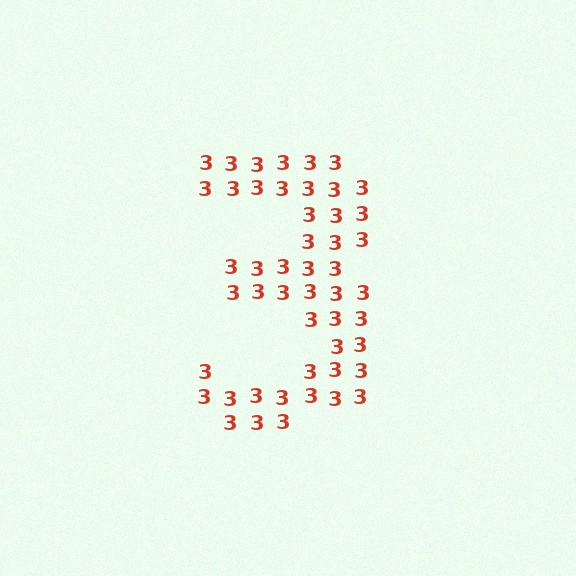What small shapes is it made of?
It is made of small digit 3's.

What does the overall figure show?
The overall figure shows the digit 3.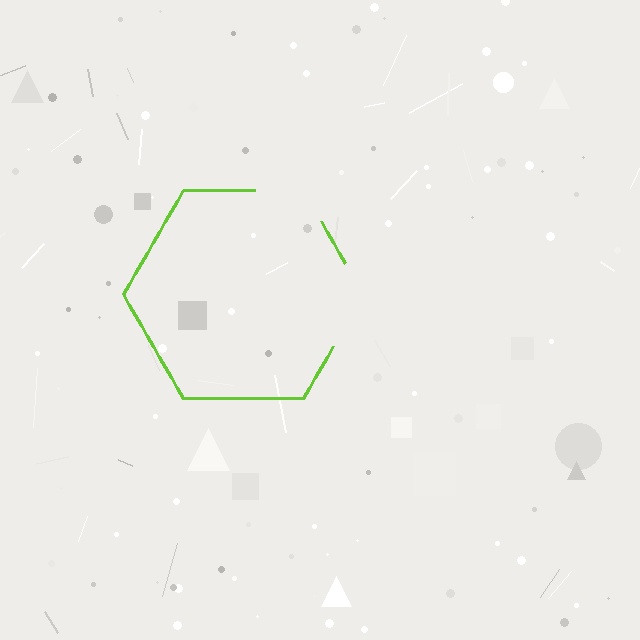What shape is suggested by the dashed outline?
The dashed outline suggests a hexagon.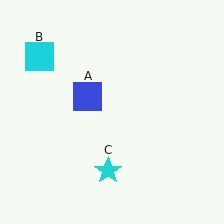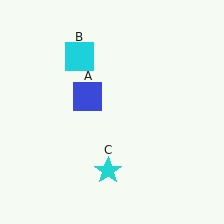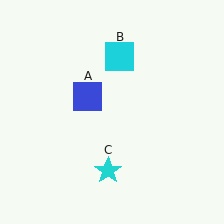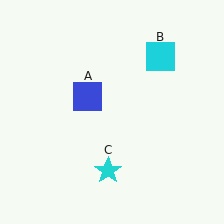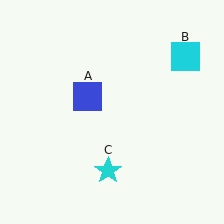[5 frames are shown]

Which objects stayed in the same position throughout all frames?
Blue square (object A) and cyan star (object C) remained stationary.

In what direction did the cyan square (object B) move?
The cyan square (object B) moved right.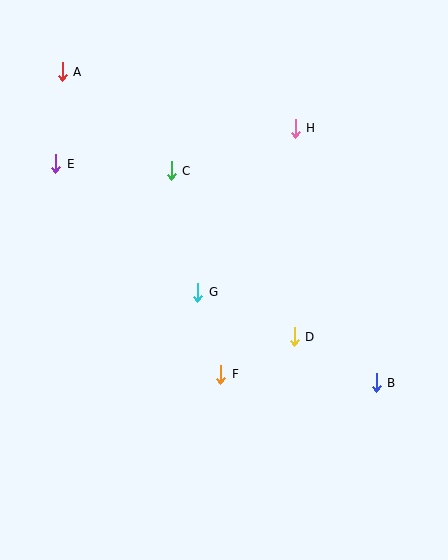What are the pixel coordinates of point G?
Point G is at (198, 292).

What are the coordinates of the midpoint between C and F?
The midpoint between C and F is at (196, 272).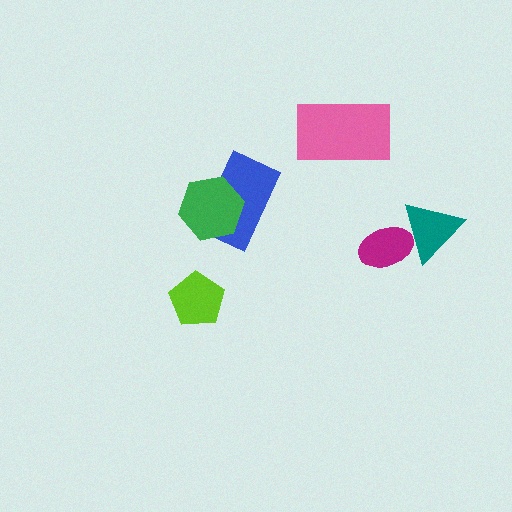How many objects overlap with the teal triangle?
1 object overlaps with the teal triangle.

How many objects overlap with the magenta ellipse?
1 object overlaps with the magenta ellipse.